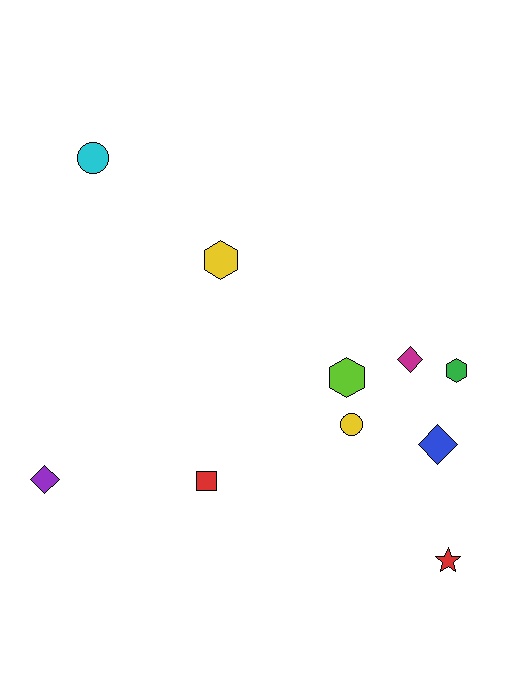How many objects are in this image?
There are 10 objects.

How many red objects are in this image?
There are 2 red objects.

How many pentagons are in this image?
There are no pentagons.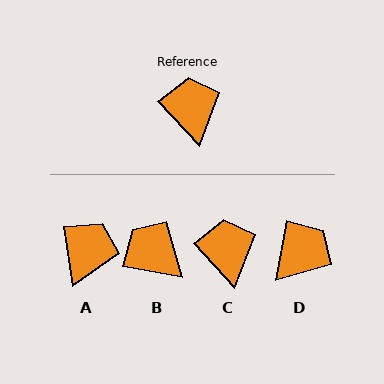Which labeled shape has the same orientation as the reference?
C.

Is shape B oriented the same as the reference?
No, it is off by about 37 degrees.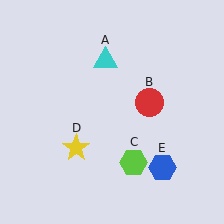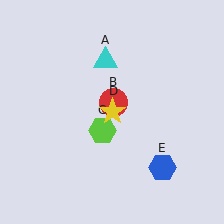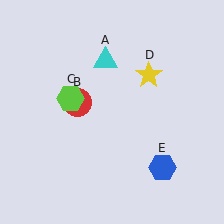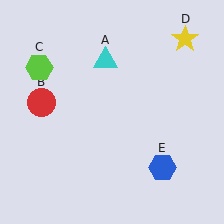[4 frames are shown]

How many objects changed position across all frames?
3 objects changed position: red circle (object B), lime hexagon (object C), yellow star (object D).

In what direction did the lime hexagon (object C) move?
The lime hexagon (object C) moved up and to the left.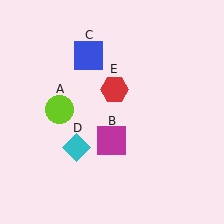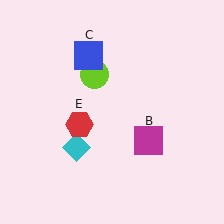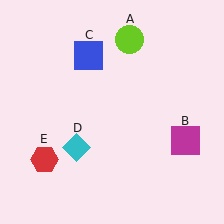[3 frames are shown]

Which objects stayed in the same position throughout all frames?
Blue square (object C) and cyan diamond (object D) remained stationary.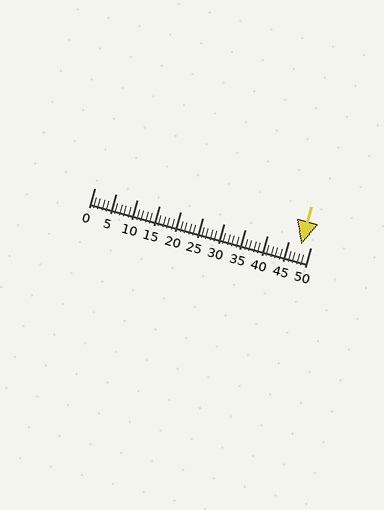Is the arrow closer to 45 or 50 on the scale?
The arrow is closer to 50.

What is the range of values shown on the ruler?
The ruler shows values from 0 to 50.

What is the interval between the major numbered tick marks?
The major tick marks are spaced 5 units apart.